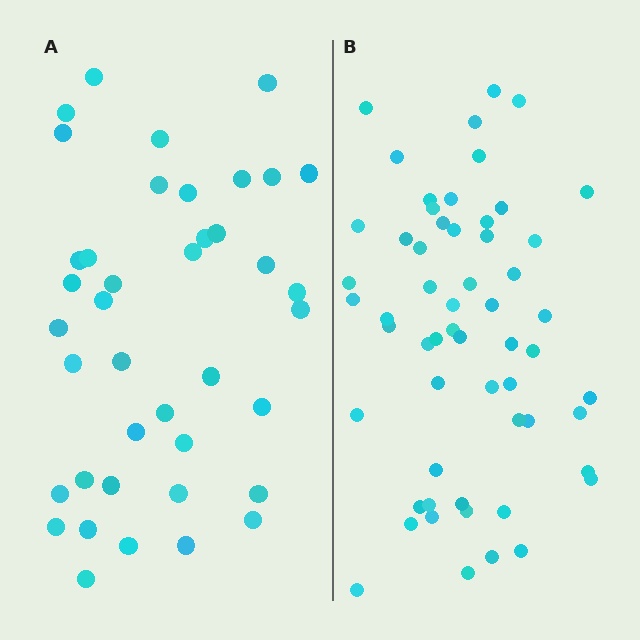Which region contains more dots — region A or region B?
Region B (the right region) has more dots.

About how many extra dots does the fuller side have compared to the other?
Region B has approximately 15 more dots than region A.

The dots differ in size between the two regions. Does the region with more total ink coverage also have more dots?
No. Region A has more total ink coverage because its dots are larger, but region B actually contains more individual dots. Total area can be misleading — the number of items is what matters here.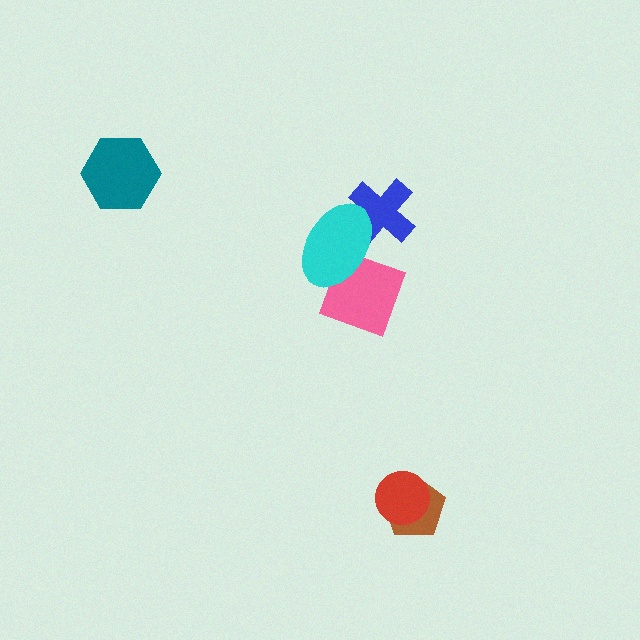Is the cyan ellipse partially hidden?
No, no other shape covers it.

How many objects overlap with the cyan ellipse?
2 objects overlap with the cyan ellipse.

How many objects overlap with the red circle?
1 object overlaps with the red circle.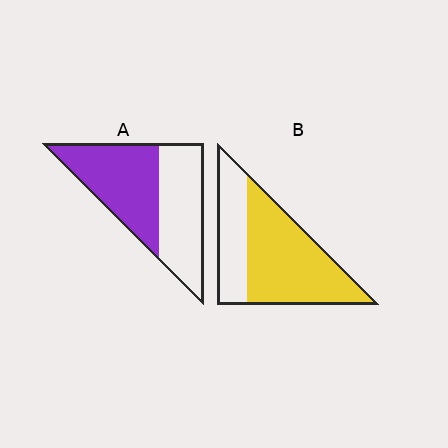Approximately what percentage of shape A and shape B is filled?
A is approximately 50% and B is approximately 65%.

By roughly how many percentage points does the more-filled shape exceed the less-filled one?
By roughly 15 percentage points (B over A).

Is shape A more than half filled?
Roughly half.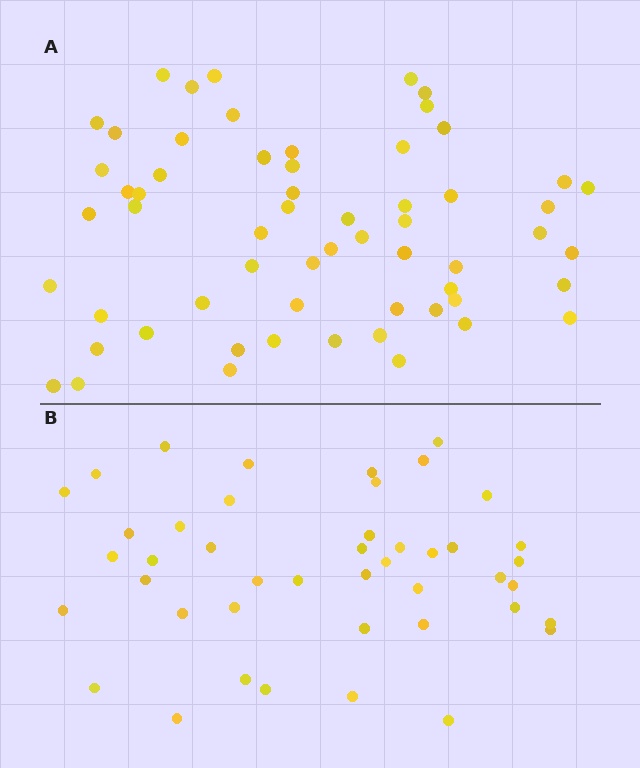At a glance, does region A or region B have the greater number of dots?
Region A (the top region) has more dots.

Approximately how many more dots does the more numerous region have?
Region A has approximately 15 more dots than region B.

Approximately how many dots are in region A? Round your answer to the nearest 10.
About 60 dots.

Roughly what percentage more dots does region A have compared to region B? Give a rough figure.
About 35% more.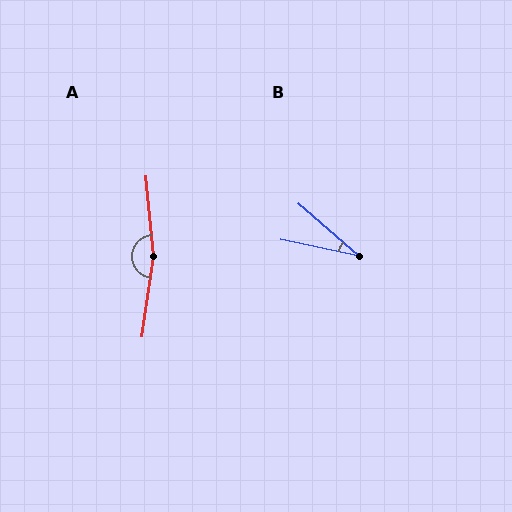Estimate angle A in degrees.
Approximately 167 degrees.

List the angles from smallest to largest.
B (29°), A (167°).